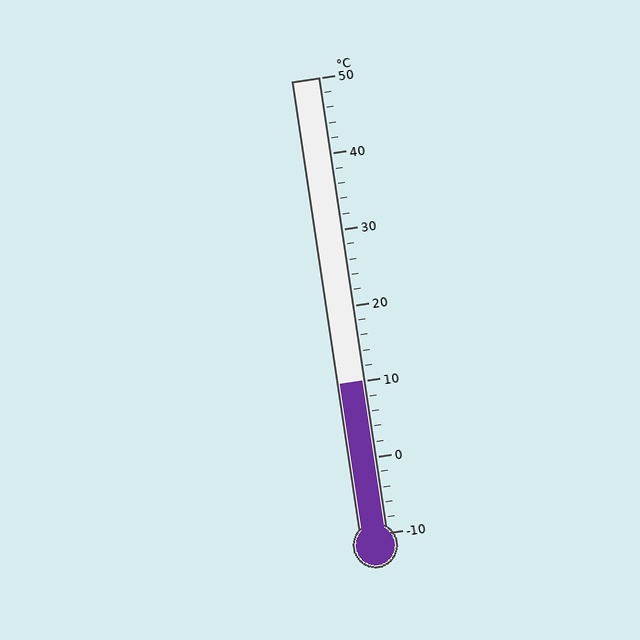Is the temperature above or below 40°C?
The temperature is below 40°C.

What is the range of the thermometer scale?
The thermometer scale ranges from -10°C to 50°C.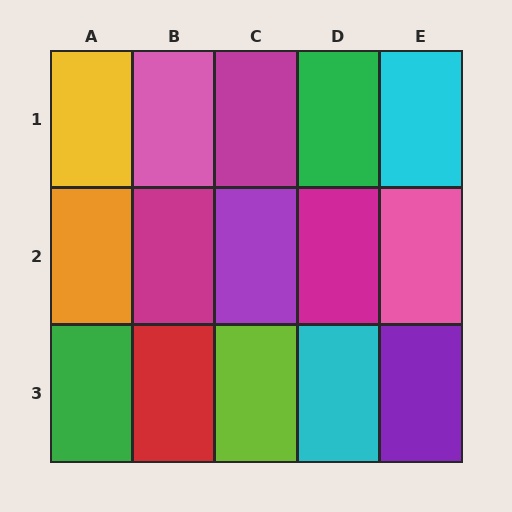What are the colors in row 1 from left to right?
Yellow, pink, magenta, green, cyan.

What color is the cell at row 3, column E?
Purple.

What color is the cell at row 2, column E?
Pink.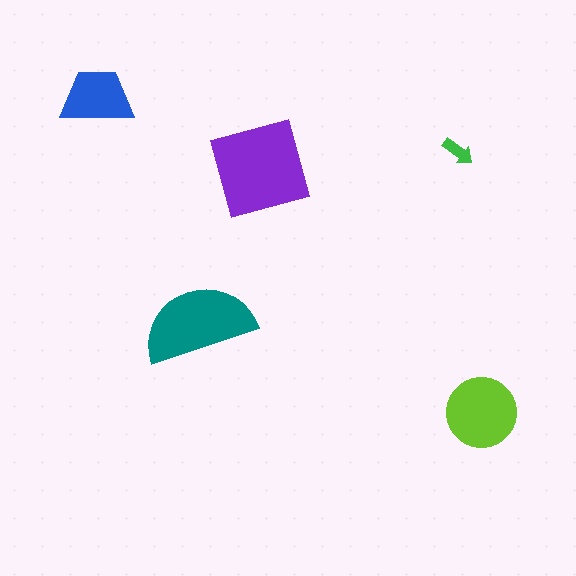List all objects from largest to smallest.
The purple square, the teal semicircle, the lime circle, the blue trapezoid, the green arrow.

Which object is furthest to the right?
The lime circle is rightmost.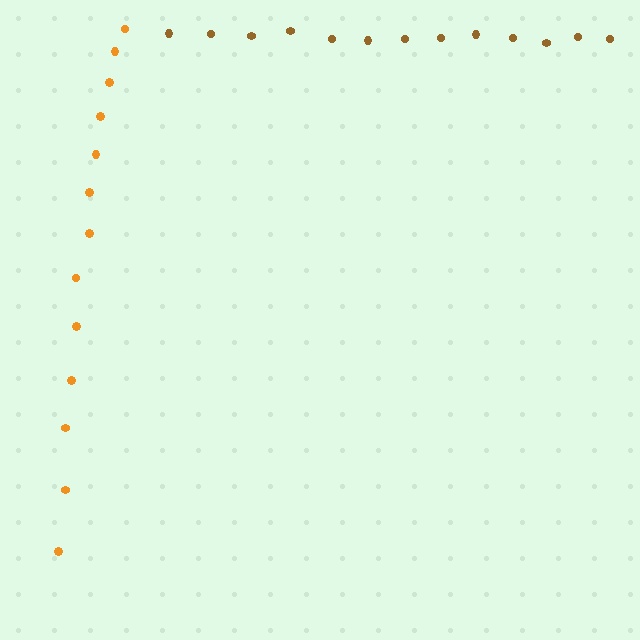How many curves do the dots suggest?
There are 2 distinct paths.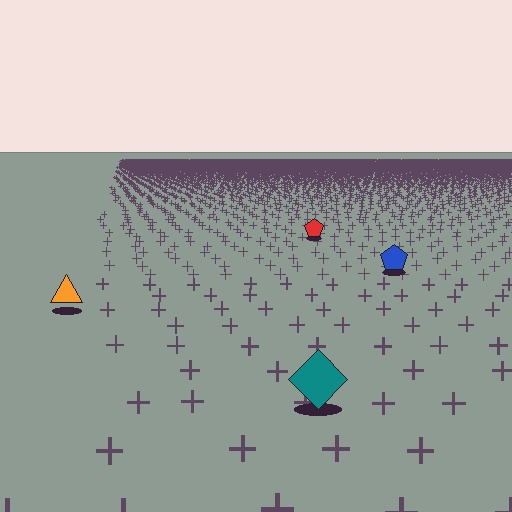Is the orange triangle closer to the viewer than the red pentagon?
Yes. The orange triangle is closer — you can tell from the texture gradient: the ground texture is coarser near it.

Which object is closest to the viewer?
The teal diamond is closest. The texture marks near it are larger and more spread out.